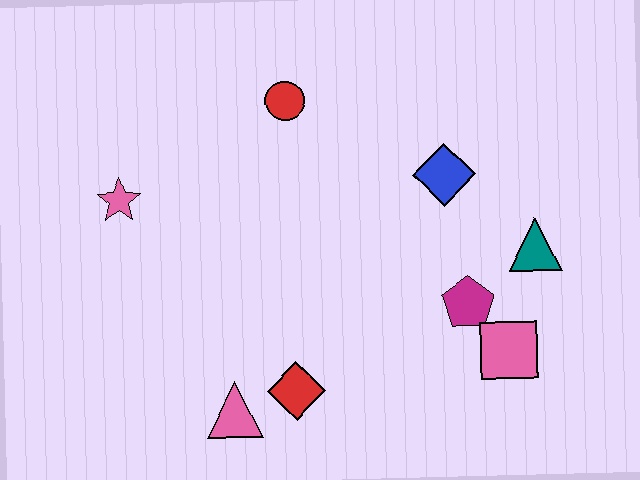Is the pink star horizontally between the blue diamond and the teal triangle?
No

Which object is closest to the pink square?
The magenta pentagon is closest to the pink square.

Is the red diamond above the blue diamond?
No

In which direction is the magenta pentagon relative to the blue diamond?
The magenta pentagon is below the blue diamond.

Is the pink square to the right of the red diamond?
Yes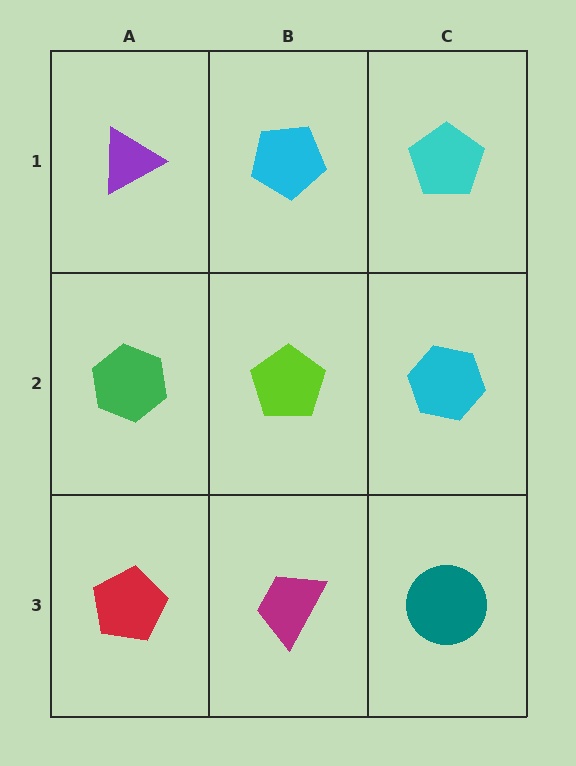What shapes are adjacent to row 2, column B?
A cyan pentagon (row 1, column B), a magenta trapezoid (row 3, column B), a green hexagon (row 2, column A), a cyan hexagon (row 2, column C).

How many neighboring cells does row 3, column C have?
2.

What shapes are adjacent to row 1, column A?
A green hexagon (row 2, column A), a cyan pentagon (row 1, column B).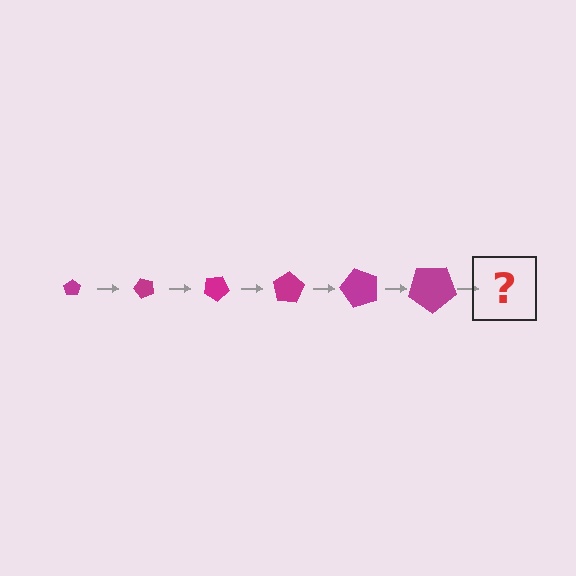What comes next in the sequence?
The next element should be a pentagon, larger than the previous one and rotated 300 degrees from the start.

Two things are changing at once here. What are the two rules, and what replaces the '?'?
The two rules are that the pentagon grows larger each step and it rotates 50 degrees each step. The '?' should be a pentagon, larger than the previous one and rotated 300 degrees from the start.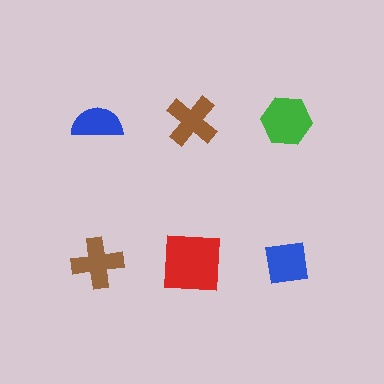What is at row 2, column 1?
A brown cross.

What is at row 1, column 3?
A green hexagon.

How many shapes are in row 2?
3 shapes.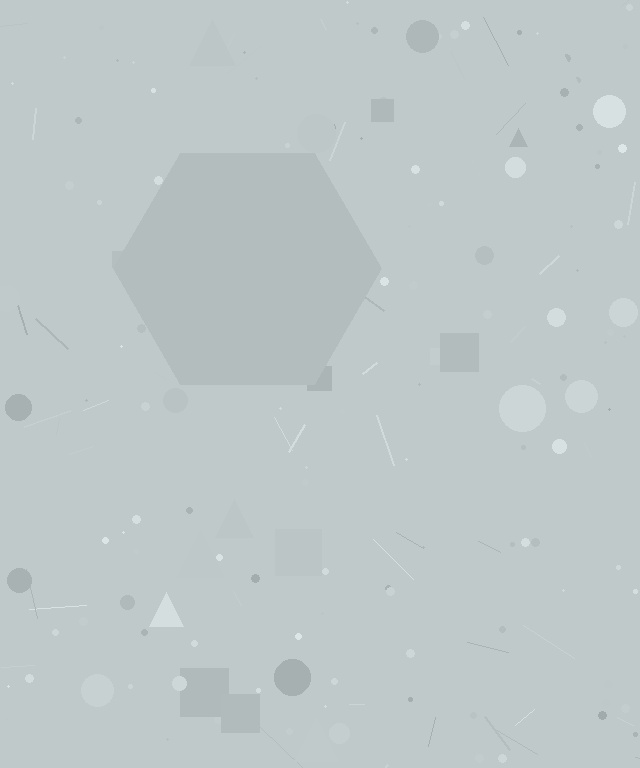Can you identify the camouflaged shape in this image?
The camouflaged shape is a hexagon.